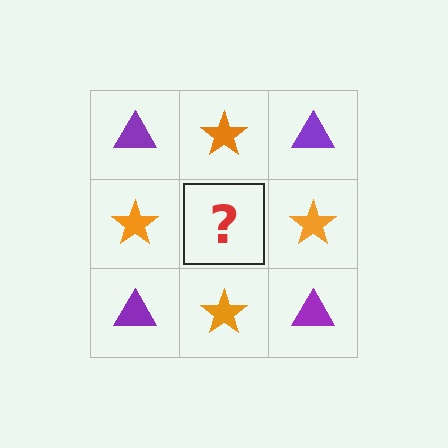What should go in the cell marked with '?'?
The missing cell should contain a purple triangle.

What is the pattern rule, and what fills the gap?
The rule is that it alternates purple triangle and orange star in a checkerboard pattern. The gap should be filled with a purple triangle.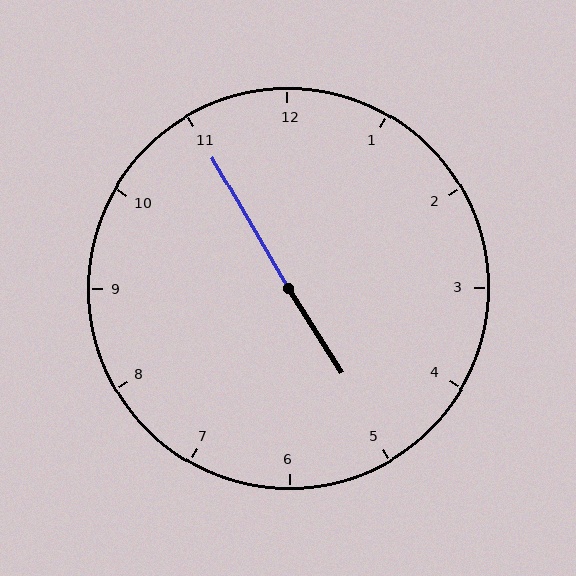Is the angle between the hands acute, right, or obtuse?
It is obtuse.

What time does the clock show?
4:55.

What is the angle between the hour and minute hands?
Approximately 178 degrees.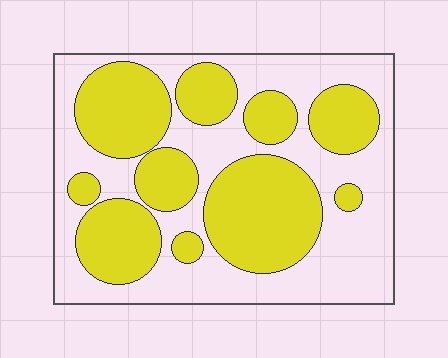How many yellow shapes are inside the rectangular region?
10.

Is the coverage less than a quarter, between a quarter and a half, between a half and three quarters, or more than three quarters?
Between a quarter and a half.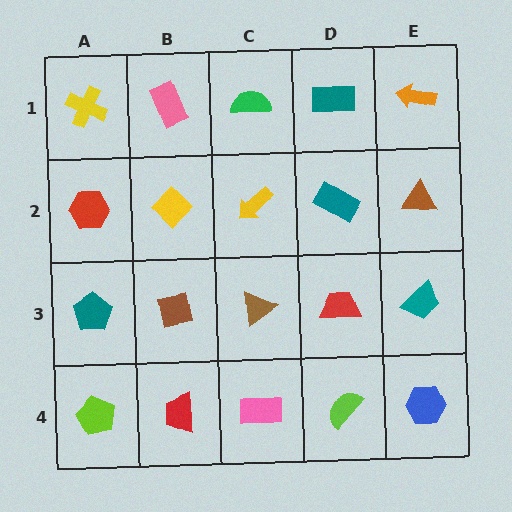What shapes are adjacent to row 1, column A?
A red hexagon (row 2, column A), a pink rectangle (row 1, column B).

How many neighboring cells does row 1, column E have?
2.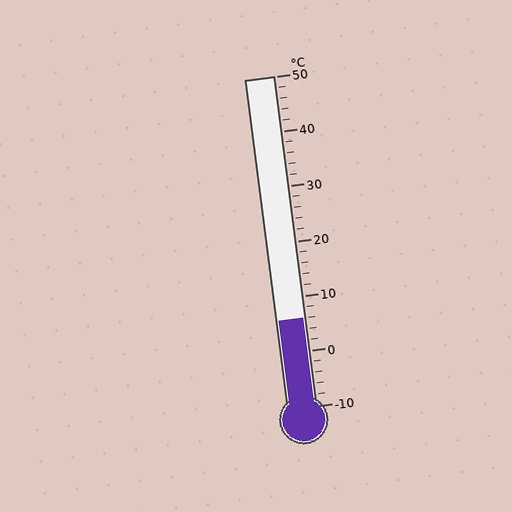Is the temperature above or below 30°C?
The temperature is below 30°C.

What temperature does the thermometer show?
The thermometer shows approximately 6°C.